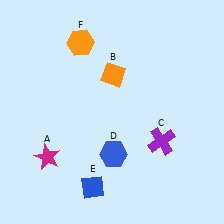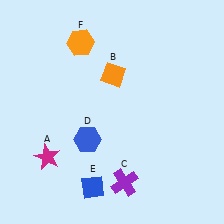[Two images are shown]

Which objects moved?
The objects that moved are: the purple cross (C), the blue hexagon (D).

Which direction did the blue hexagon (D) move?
The blue hexagon (D) moved left.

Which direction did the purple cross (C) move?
The purple cross (C) moved down.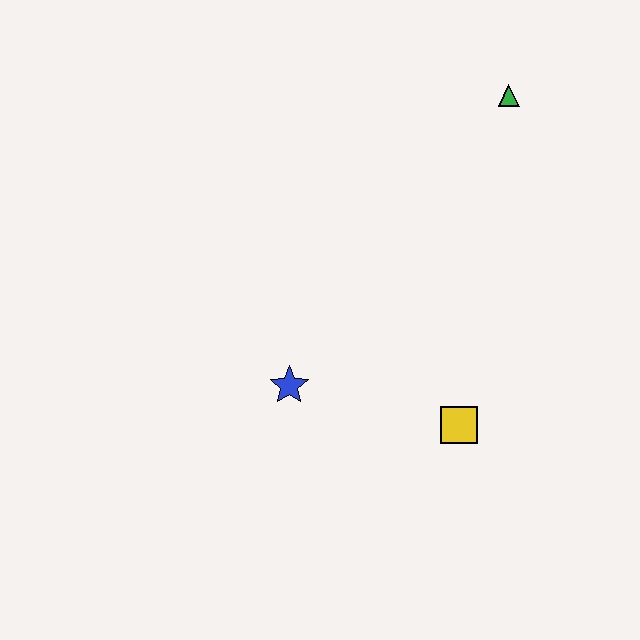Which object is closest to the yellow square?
The blue star is closest to the yellow square.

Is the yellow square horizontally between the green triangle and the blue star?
Yes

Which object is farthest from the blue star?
The green triangle is farthest from the blue star.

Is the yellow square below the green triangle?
Yes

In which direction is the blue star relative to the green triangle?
The blue star is below the green triangle.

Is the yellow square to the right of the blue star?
Yes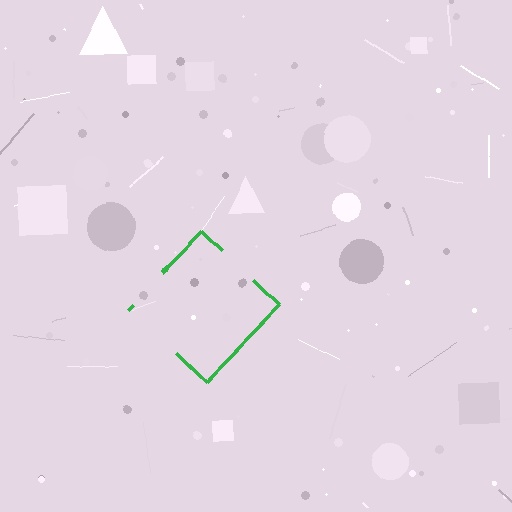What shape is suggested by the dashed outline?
The dashed outline suggests a diamond.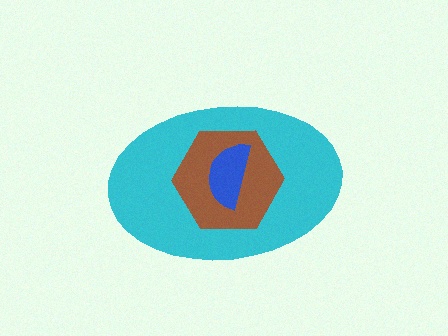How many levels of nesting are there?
3.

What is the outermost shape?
The cyan ellipse.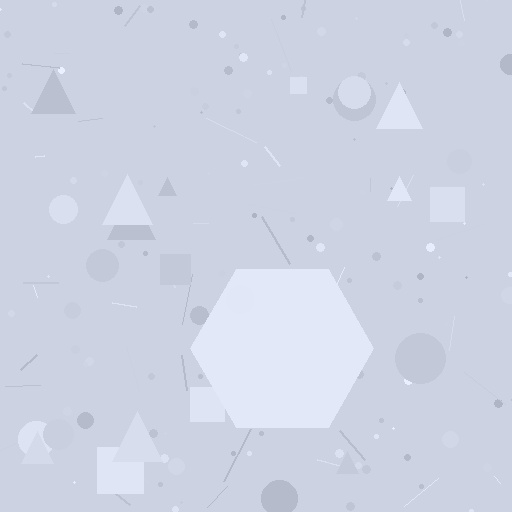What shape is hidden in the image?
A hexagon is hidden in the image.